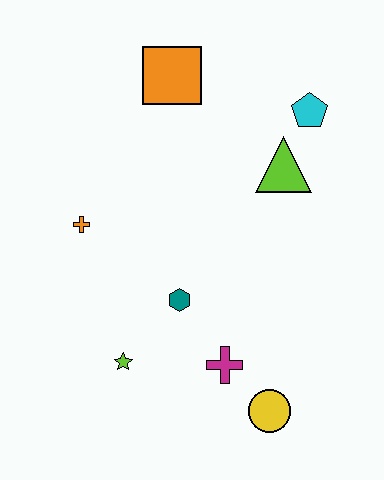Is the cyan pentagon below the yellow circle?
No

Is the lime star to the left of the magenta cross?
Yes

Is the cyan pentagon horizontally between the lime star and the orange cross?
No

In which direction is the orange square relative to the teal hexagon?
The orange square is above the teal hexagon.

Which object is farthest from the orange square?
The yellow circle is farthest from the orange square.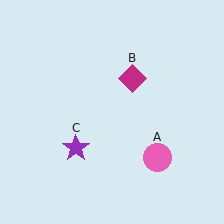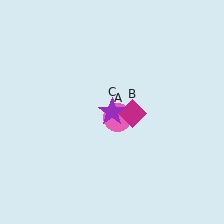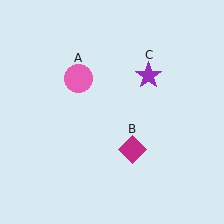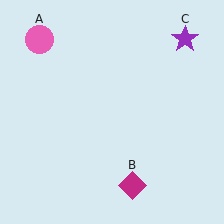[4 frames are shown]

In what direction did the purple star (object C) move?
The purple star (object C) moved up and to the right.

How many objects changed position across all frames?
3 objects changed position: pink circle (object A), magenta diamond (object B), purple star (object C).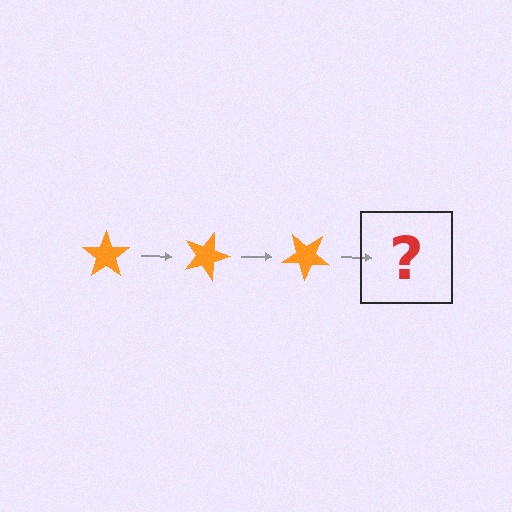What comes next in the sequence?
The next element should be an orange star rotated 60 degrees.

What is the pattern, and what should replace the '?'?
The pattern is that the star rotates 20 degrees each step. The '?' should be an orange star rotated 60 degrees.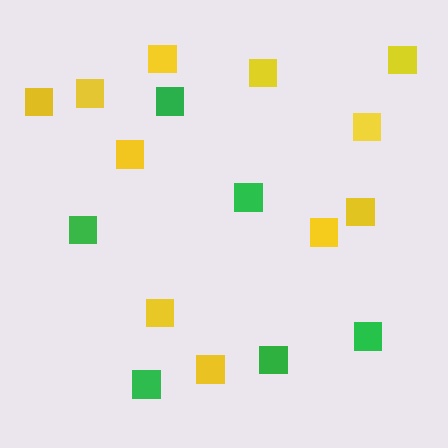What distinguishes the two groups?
There are 2 groups: one group of green squares (6) and one group of yellow squares (11).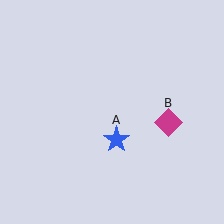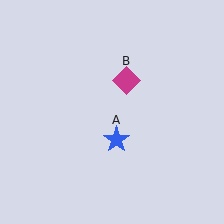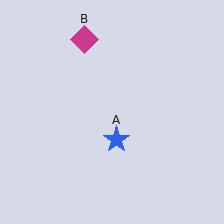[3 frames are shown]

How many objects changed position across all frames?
1 object changed position: magenta diamond (object B).